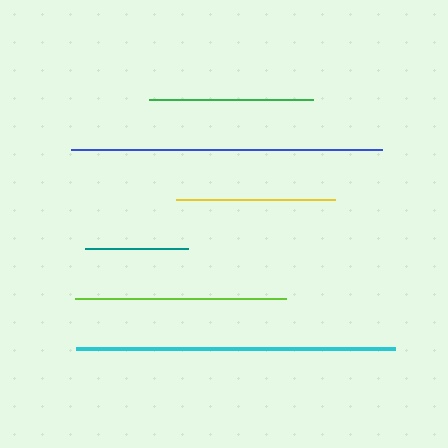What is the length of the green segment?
The green segment is approximately 164 pixels long.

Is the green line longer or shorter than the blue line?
The blue line is longer than the green line.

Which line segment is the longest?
The cyan line is the longest at approximately 319 pixels.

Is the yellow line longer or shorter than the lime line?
The lime line is longer than the yellow line.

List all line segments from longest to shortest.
From longest to shortest: cyan, blue, lime, green, yellow, teal.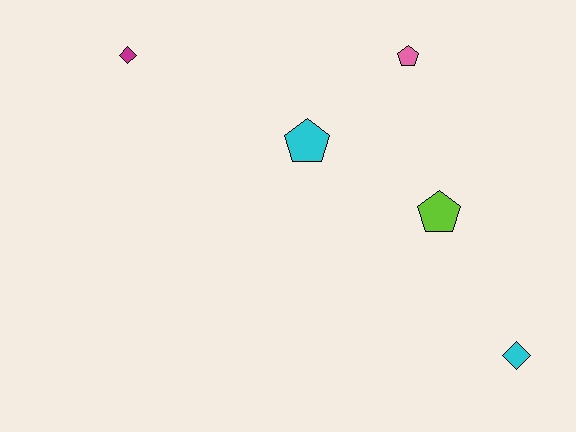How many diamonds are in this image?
There are 2 diamonds.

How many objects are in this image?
There are 5 objects.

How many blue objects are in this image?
There are no blue objects.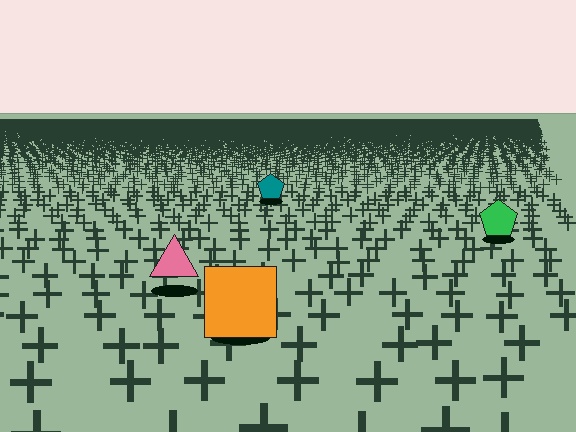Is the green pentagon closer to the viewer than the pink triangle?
No. The pink triangle is closer — you can tell from the texture gradient: the ground texture is coarser near it.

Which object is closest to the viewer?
The orange square is closest. The texture marks near it are larger and more spread out.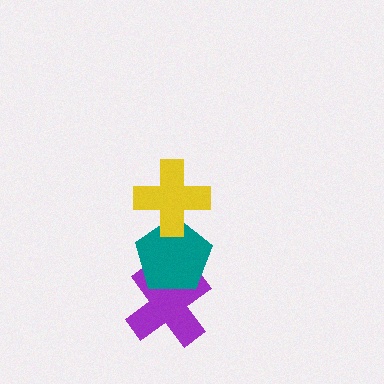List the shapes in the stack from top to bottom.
From top to bottom: the yellow cross, the teal pentagon, the purple cross.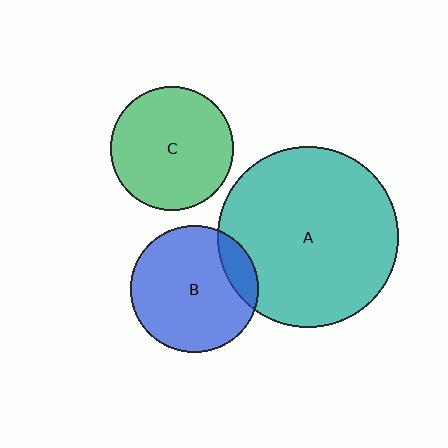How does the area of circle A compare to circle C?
Approximately 2.1 times.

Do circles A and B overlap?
Yes.